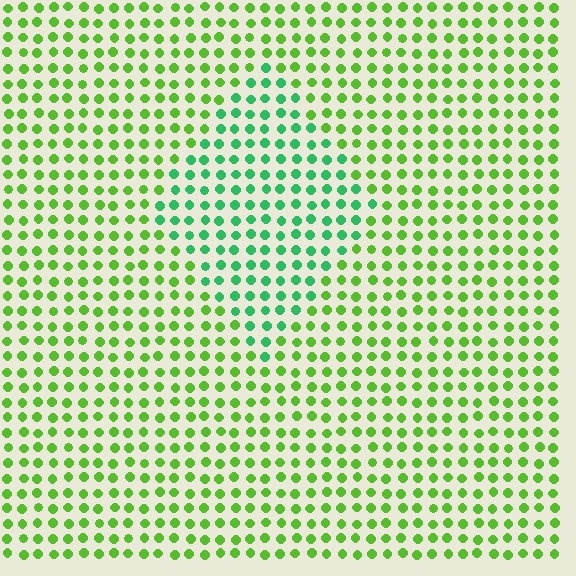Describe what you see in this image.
The image is filled with small lime elements in a uniform arrangement. A diamond-shaped region is visible where the elements are tinted to a slightly different hue, forming a subtle color boundary.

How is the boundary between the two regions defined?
The boundary is defined purely by a slight shift in hue (about 40 degrees). Spacing, size, and orientation are identical on both sides.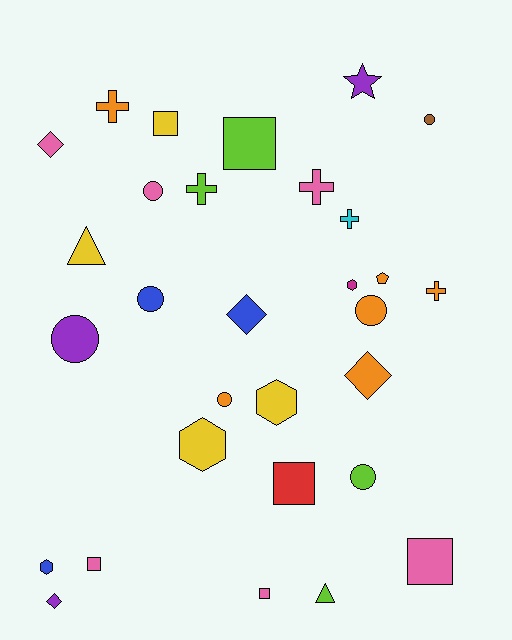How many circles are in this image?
There are 7 circles.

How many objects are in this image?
There are 30 objects.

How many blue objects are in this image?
There are 3 blue objects.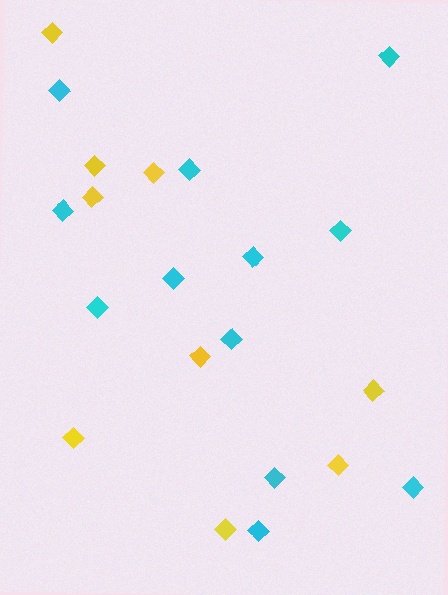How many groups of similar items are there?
There are 2 groups: one group of cyan diamonds (12) and one group of yellow diamonds (9).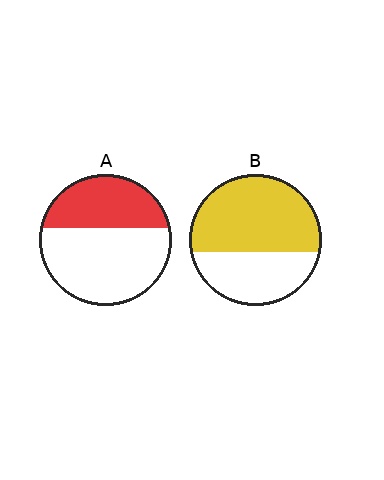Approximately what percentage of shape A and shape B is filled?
A is approximately 40% and B is approximately 60%.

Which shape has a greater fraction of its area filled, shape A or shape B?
Shape B.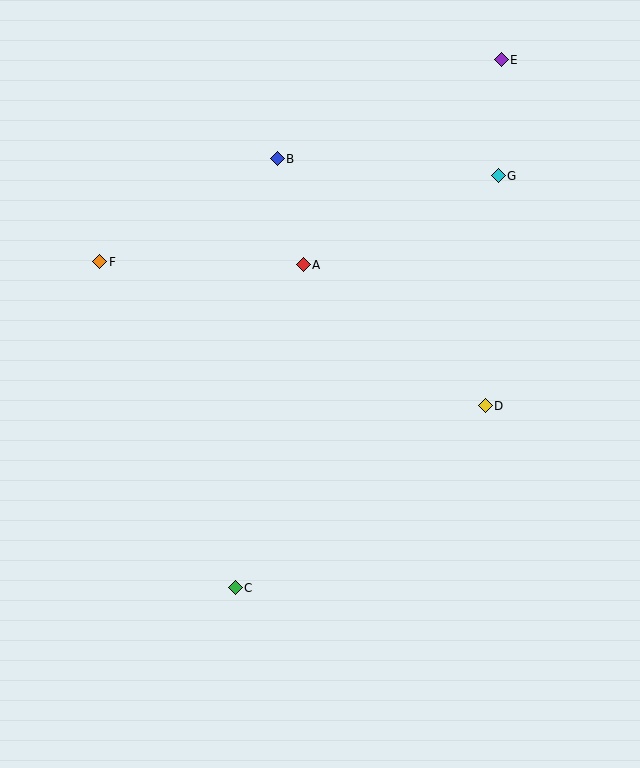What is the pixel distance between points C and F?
The distance between C and F is 353 pixels.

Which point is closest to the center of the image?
Point A at (303, 265) is closest to the center.